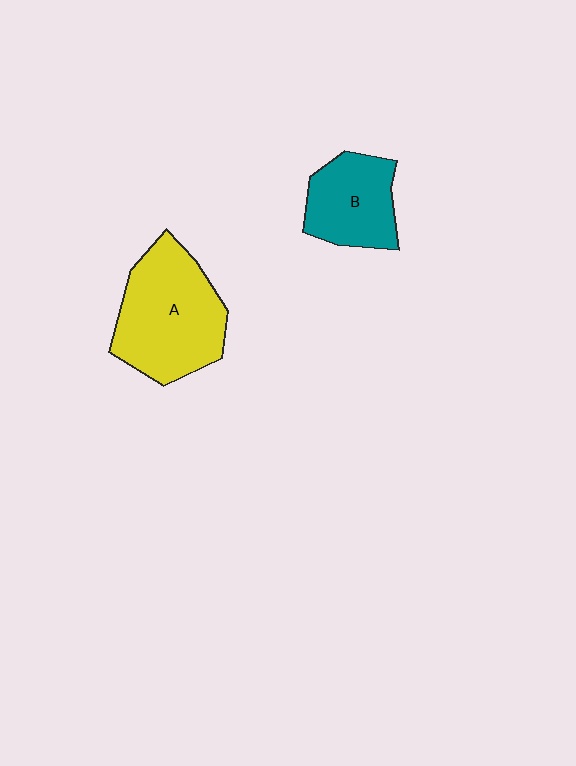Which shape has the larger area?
Shape A (yellow).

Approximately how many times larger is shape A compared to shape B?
Approximately 1.6 times.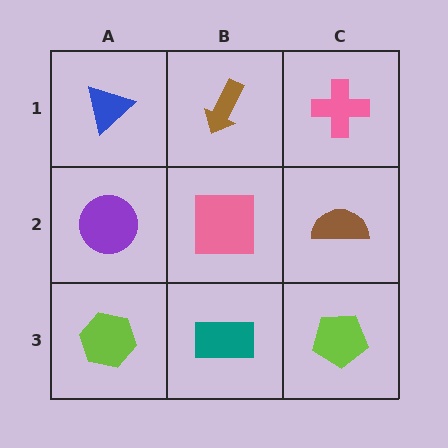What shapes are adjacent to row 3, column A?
A purple circle (row 2, column A), a teal rectangle (row 3, column B).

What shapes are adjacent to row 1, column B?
A pink square (row 2, column B), a blue triangle (row 1, column A), a pink cross (row 1, column C).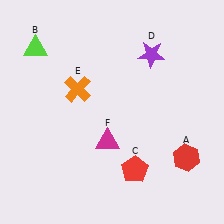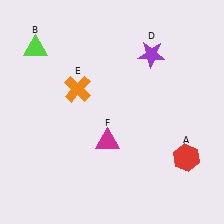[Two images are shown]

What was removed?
The red pentagon (C) was removed in Image 2.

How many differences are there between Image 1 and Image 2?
There is 1 difference between the two images.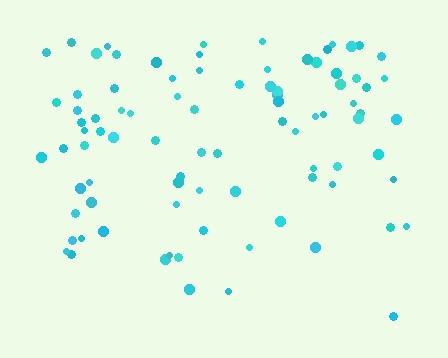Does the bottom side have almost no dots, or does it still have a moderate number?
Still a moderate number, just noticeably fewer than the top.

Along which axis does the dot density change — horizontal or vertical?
Vertical.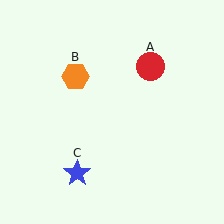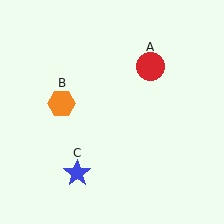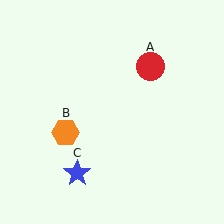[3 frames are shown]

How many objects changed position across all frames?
1 object changed position: orange hexagon (object B).